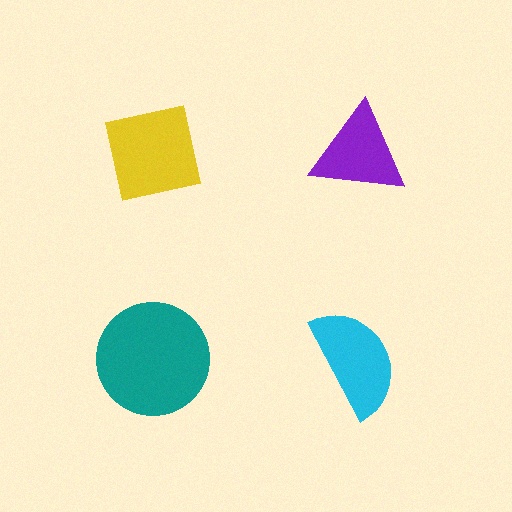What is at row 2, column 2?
A cyan semicircle.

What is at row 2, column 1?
A teal circle.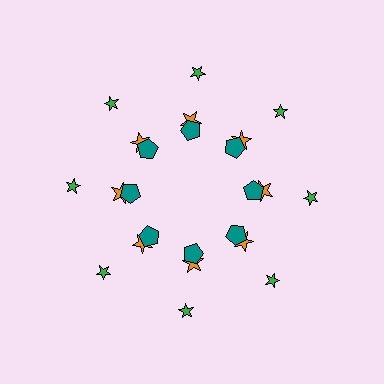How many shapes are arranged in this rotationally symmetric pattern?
There are 24 shapes, arranged in 8 groups of 3.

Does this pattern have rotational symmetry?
Yes, this pattern has 8-fold rotational symmetry. It looks the same after rotating 45 degrees around the center.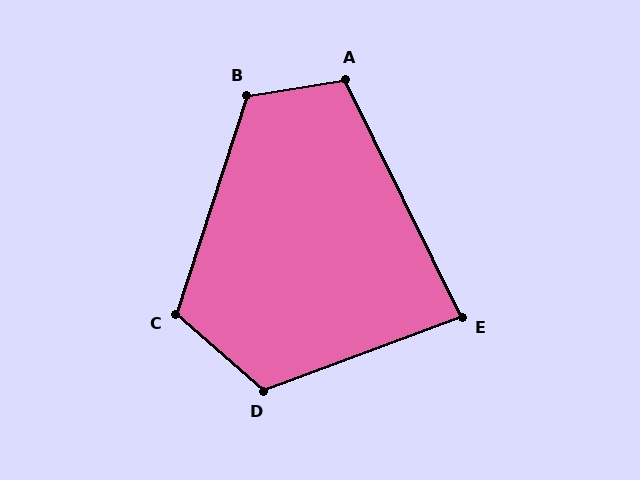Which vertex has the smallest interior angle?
E, at approximately 84 degrees.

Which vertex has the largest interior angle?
D, at approximately 118 degrees.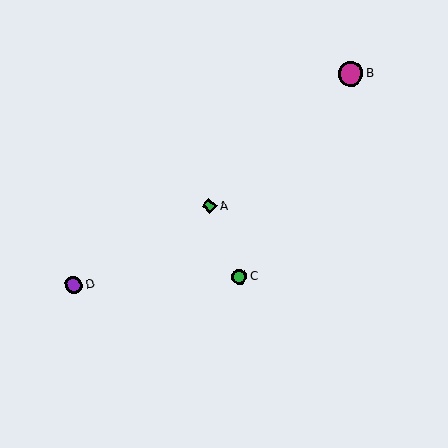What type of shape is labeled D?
Shape D is a purple circle.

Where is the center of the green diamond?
The center of the green diamond is at (210, 206).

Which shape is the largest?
The magenta circle (labeled B) is the largest.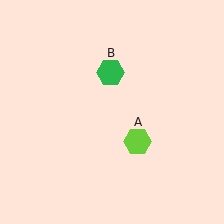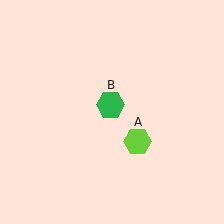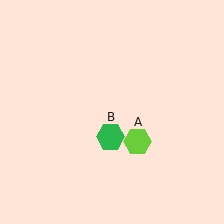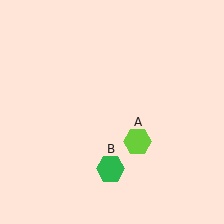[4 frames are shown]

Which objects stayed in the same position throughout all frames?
Lime hexagon (object A) remained stationary.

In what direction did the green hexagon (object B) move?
The green hexagon (object B) moved down.